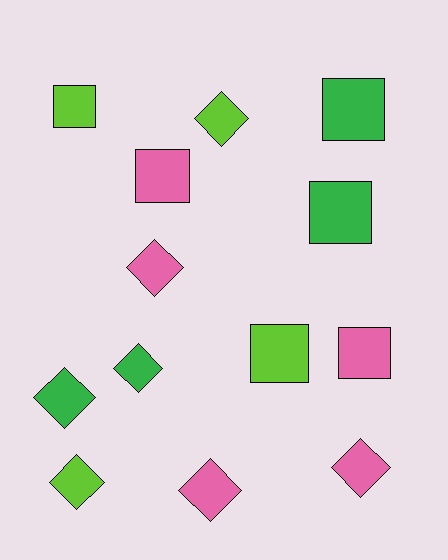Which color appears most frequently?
Pink, with 5 objects.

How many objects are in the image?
There are 13 objects.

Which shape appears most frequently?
Diamond, with 7 objects.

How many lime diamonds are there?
There are 2 lime diamonds.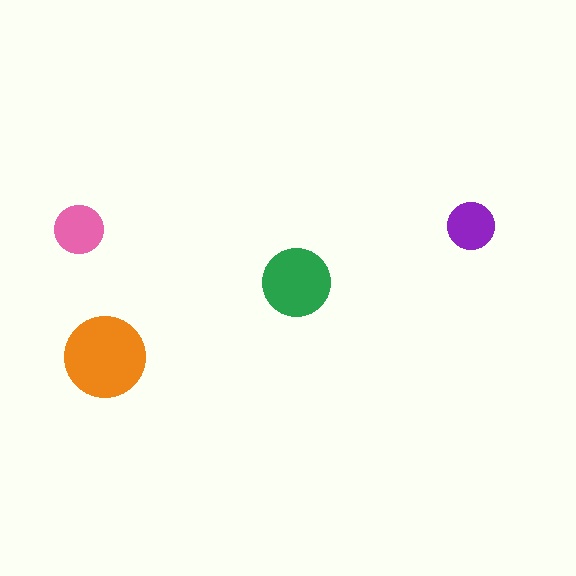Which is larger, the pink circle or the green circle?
The green one.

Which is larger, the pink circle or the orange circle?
The orange one.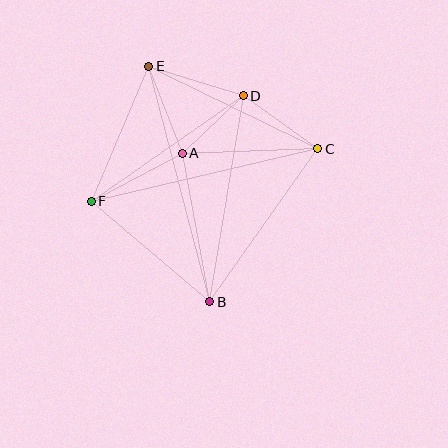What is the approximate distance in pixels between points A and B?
The distance between A and B is approximately 151 pixels.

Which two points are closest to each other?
Points A and D are closest to each other.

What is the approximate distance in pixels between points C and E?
The distance between C and E is approximately 188 pixels.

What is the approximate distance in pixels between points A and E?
The distance between A and E is approximately 93 pixels.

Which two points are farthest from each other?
Points B and E are farthest from each other.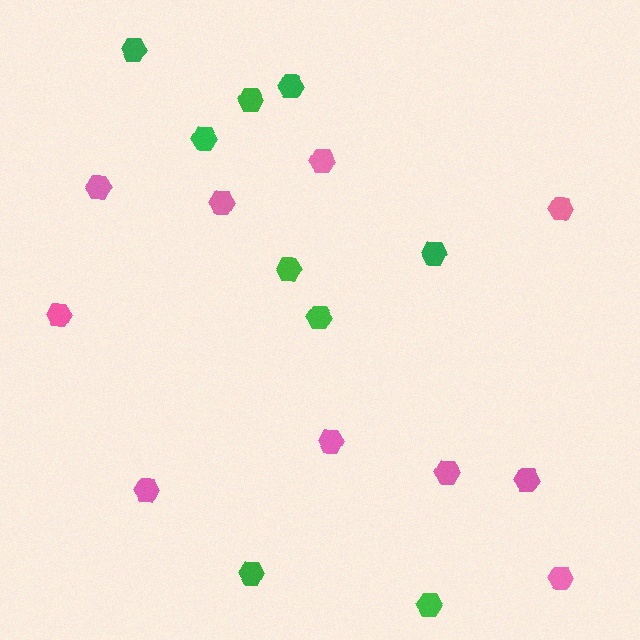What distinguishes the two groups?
There are 2 groups: one group of pink hexagons (10) and one group of green hexagons (9).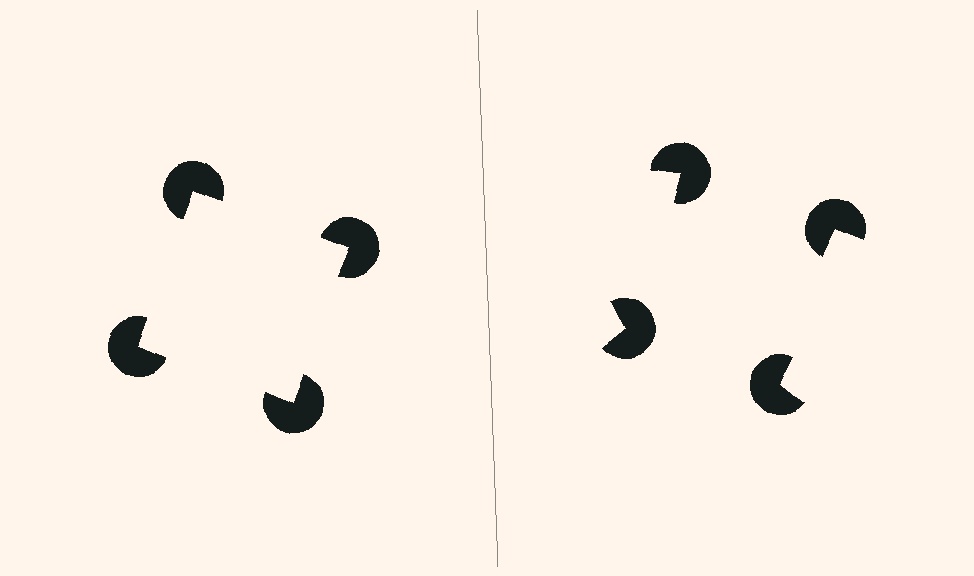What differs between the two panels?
The pac-man discs are positioned identically on both sides; only the wedge orientations differ. On the left they align to a square; on the right they are misaligned.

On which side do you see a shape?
An illusory square appears on the left side. On the right side the wedge cuts are rotated, so no coherent shape forms.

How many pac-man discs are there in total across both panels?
8 — 4 on each side.